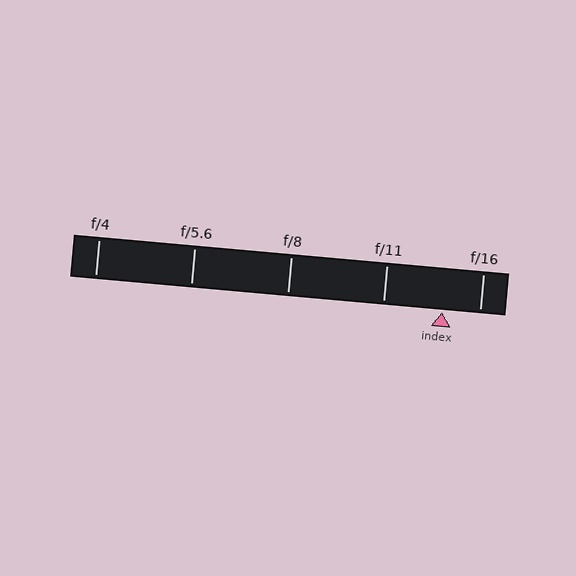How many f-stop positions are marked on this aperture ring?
There are 5 f-stop positions marked.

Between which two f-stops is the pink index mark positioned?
The index mark is between f/11 and f/16.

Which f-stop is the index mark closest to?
The index mark is closest to f/16.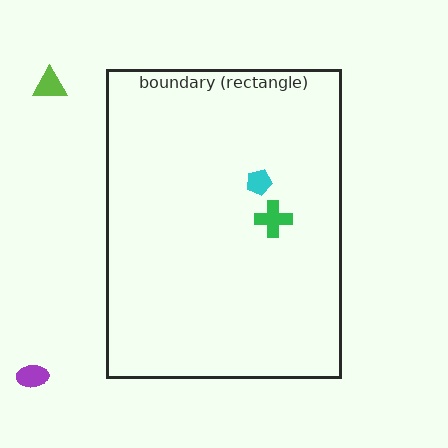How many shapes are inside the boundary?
2 inside, 2 outside.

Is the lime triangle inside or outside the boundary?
Outside.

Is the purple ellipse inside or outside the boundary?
Outside.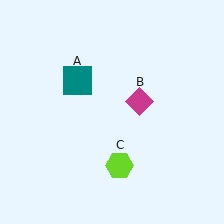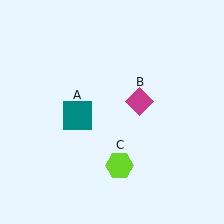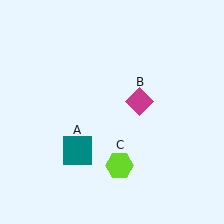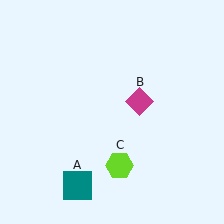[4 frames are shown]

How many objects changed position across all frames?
1 object changed position: teal square (object A).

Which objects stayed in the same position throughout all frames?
Magenta diamond (object B) and lime hexagon (object C) remained stationary.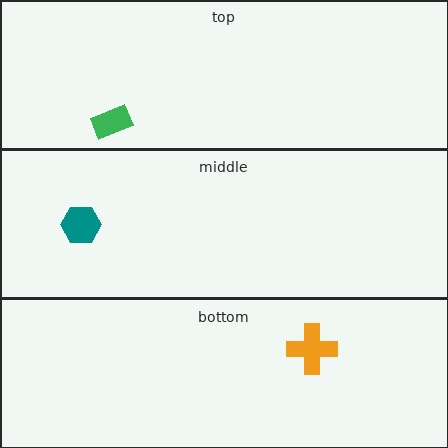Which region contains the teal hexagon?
The middle region.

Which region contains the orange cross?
The bottom region.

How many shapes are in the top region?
1.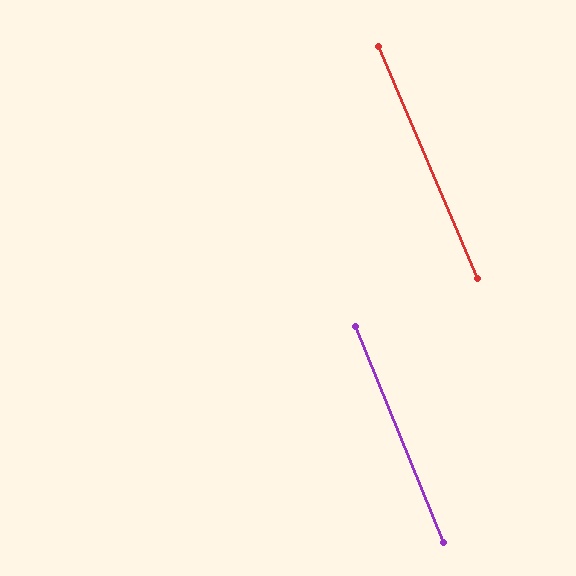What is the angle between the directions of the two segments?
Approximately 1 degree.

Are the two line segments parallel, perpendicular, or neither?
Parallel — their directions differ by only 0.9°.